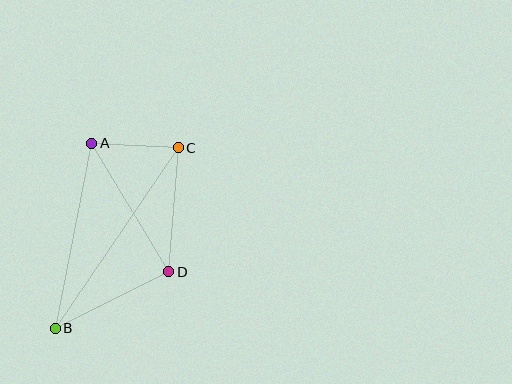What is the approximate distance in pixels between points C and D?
The distance between C and D is approximately 124 pixels.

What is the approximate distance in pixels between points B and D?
The distance between B and D is approximately 127 pixels.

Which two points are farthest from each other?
Points B and C are farthest from each other.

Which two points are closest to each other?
Points A and C are closest to each other.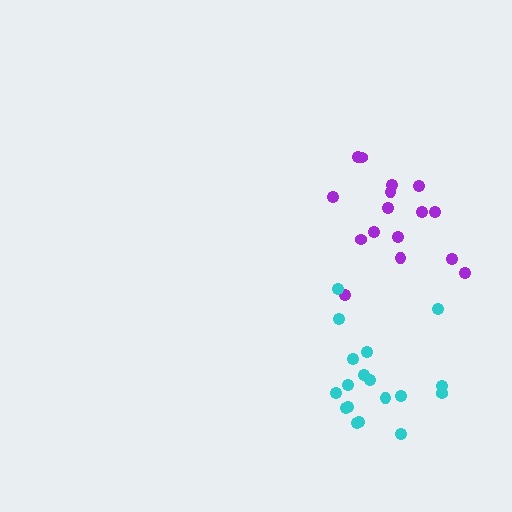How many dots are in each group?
Group 1: 16 dots, Group 2: 18 dots (34 total).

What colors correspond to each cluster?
The clusters are colored: purple, cyan.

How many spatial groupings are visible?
There are 2 spatial groupings.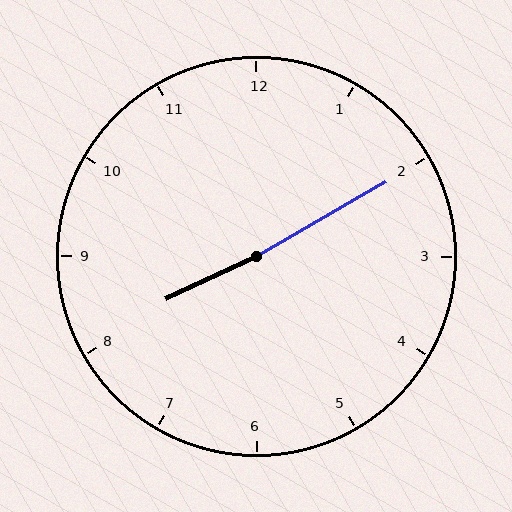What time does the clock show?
8:10.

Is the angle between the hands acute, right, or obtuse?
It is obtuse.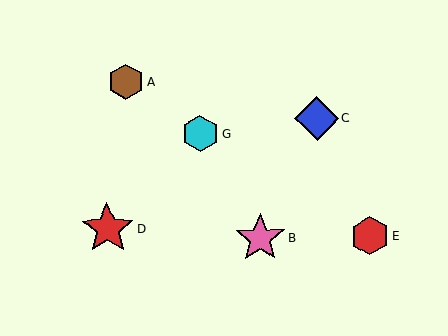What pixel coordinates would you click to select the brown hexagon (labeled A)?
Click at (126, 82) to select the brown hexagon A.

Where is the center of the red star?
The center of the red star is at (107, 229).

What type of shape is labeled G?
Shape G is a cyan hexagon.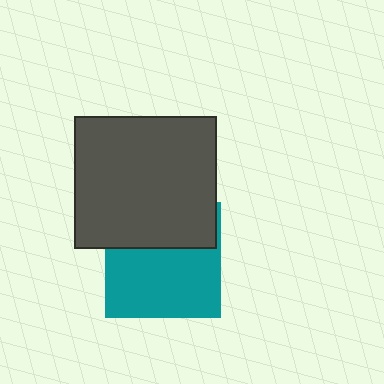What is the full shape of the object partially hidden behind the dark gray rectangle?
The partially hidden object is a teal square.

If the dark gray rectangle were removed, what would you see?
You would see the complete teal square.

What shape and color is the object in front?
The object in front is a dark gray rectangle.